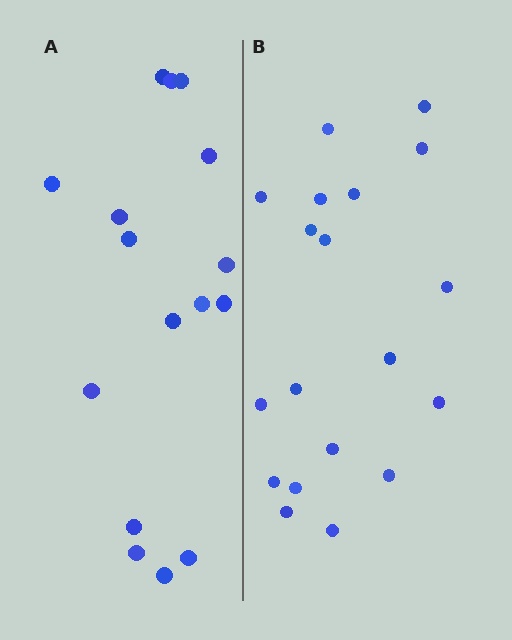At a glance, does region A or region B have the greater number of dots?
Region B (the right region) has more dots.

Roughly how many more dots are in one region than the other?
Region B has just a few more — roughly 2 or 3 more dots than region A.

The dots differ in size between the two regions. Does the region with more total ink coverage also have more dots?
No. Region A has more total ink coverage because its dots are larger, but region B actually contains more individual dots. Total area can be misleading — the number of items is what matters here.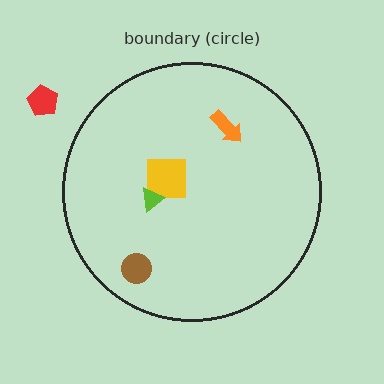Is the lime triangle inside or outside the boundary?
Inside.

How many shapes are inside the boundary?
4 inside, 1 outside.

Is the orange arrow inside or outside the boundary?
Inside.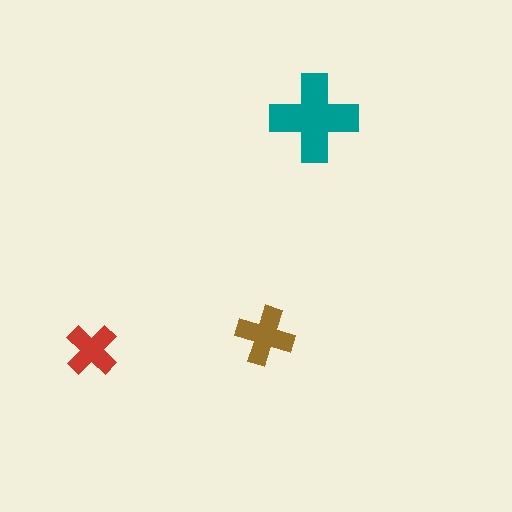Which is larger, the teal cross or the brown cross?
The teal one.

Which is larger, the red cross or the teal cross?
The teal one.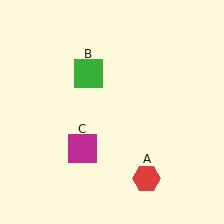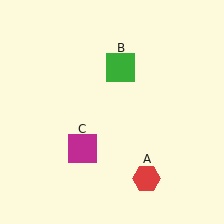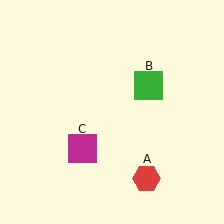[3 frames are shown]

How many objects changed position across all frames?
1 object changed position: green square (object B).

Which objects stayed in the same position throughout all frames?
Red hexagon (object A) and magenta square (object C) remained stationary.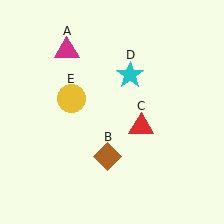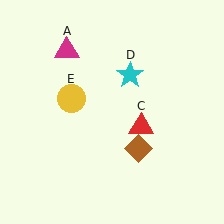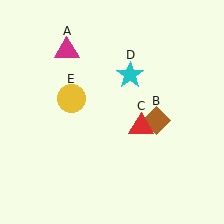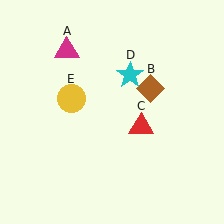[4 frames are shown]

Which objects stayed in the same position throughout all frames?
Magenta triangle (object A) and red triangle (object C) and cyan star (object D) and yellow circle (object E) remained stationary.